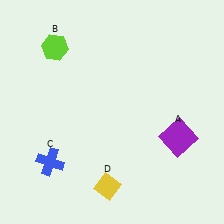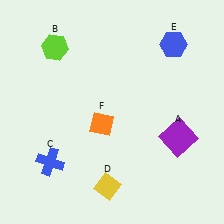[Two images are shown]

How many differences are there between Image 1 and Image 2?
There are 2 differences between the two images.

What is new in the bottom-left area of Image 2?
An orange diamond (F) was added in the bottom-left area of Image 2.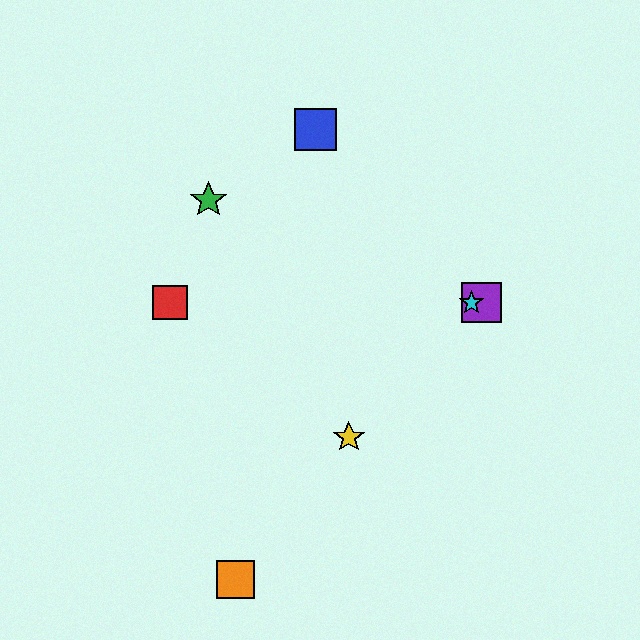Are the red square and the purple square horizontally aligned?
Yes, both are at y≈302.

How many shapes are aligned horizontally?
3 shapes (the red square, the purple square, the cyan star) are aligned horizontally.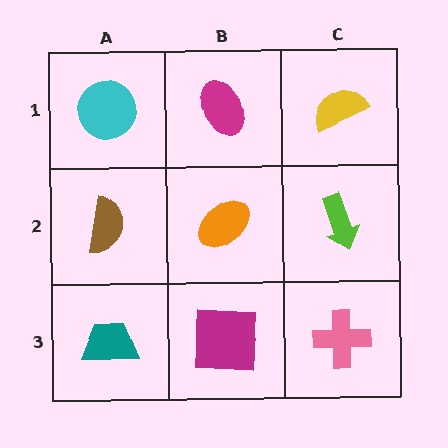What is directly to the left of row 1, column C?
A magenta ellipse.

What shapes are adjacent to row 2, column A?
A cyan circle (row 1, column A), a teal trapezoid (row 3, column A), an orange ellipse (row 2, column B).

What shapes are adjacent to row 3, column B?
An orange ellipse (row 2, column B), a teal trapezoid (row 3, column A), a pink cross (row 3, column C).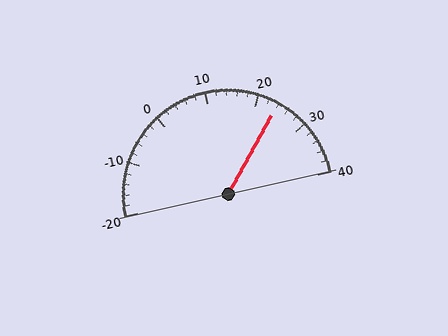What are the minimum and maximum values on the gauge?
The gauge ranges from -20 to 40.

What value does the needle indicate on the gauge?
The needle indicates approximately 24.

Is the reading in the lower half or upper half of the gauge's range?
The reading is in the upper half of the range (-20 to 40).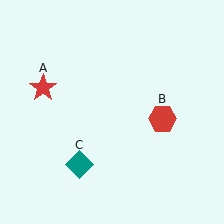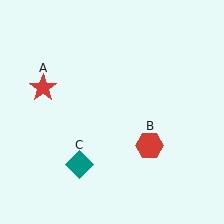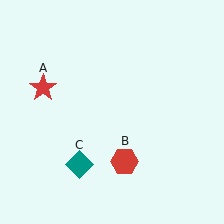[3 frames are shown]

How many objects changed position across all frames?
1 object changed position: red hexagon (object B).